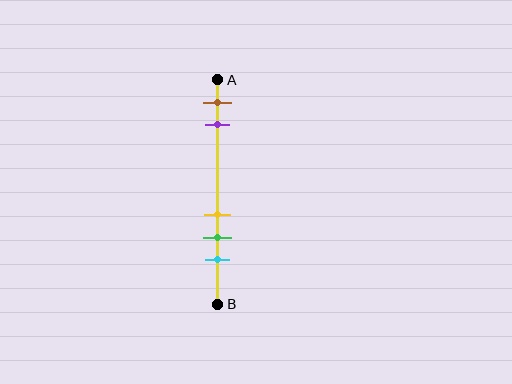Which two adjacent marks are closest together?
The yellow and green marks are the closest adjacent pair.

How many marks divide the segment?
There are 5 marks dividing the segment.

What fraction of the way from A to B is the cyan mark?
The cyan mark is approximately 80% (0.8) of the way from A to B.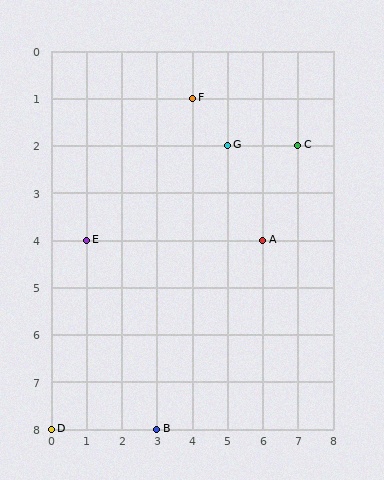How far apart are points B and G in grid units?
Points B and G are 2 columns and 6 rows apart (about 6.3 grid units diagonally).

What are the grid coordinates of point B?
Point B is at grid coordinates (3, 8).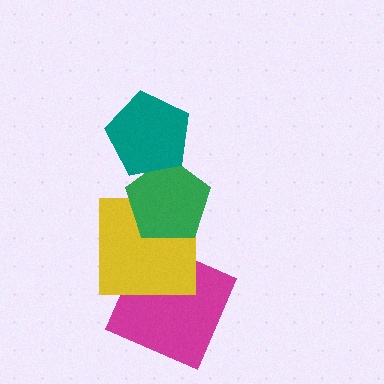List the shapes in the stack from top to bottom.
From top to bottom: the teal pentagon, the green pentagon, the yellow square, the magenta square.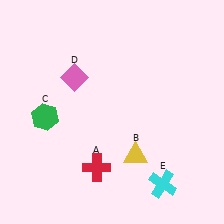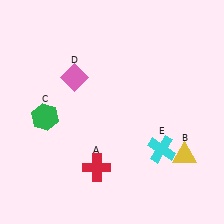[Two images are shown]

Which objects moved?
The objects that moved are: the yellow triangle (B), the cyan cross (E).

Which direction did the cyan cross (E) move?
The cyan cross (E) moved up.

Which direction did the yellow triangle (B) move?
The yellow triangle (B) moved right.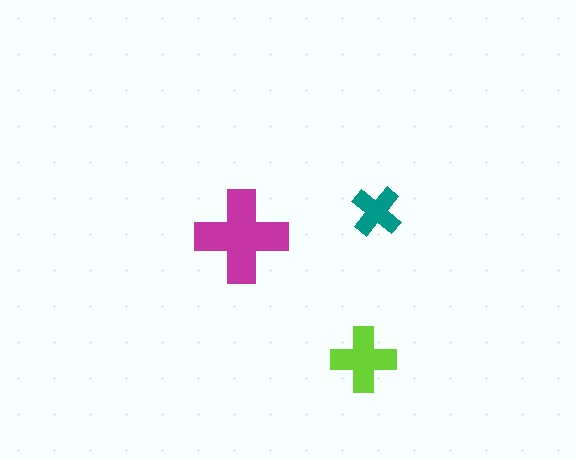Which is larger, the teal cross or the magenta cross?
The magenta one.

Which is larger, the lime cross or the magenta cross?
The magenta one.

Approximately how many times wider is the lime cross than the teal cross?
About 1.5 times wider.